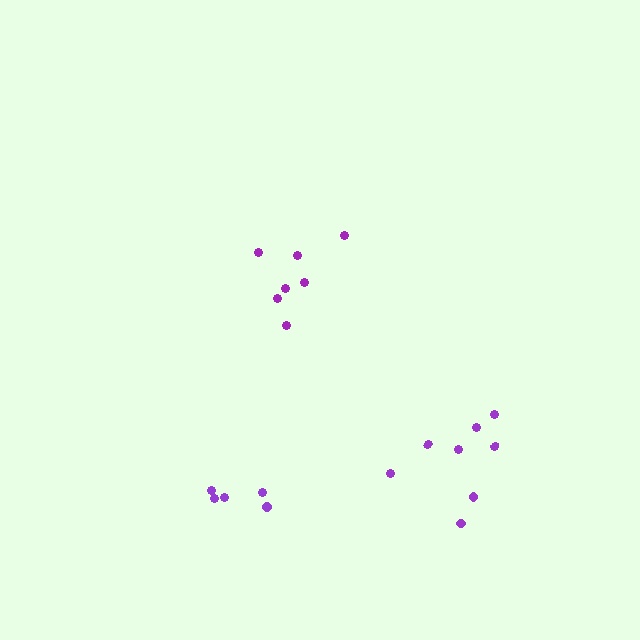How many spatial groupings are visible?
There are 3 spatial groupings.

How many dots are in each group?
Group 1: 7 dots, Group 2: 5 dots, Group 3: 8 dots (20 total).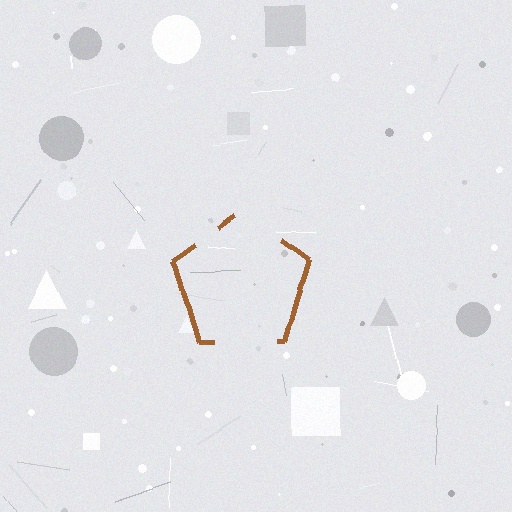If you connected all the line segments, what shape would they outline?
They would outline a pentagon.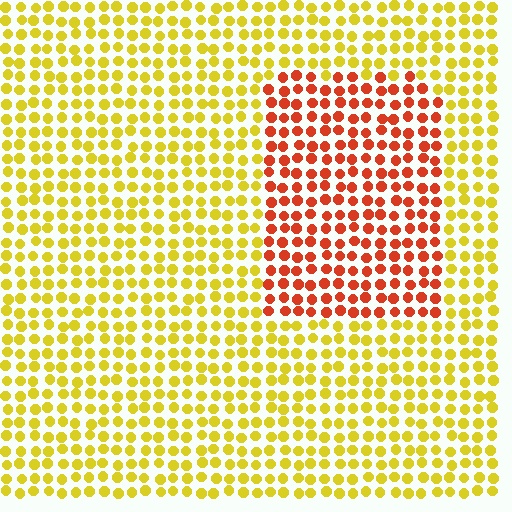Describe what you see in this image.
The image is filled with small yellow elements in a uniform arrangement. A rectangle-shaped region is visible where the elements are tinted to a slightly different hue, forming a subtle color boundary.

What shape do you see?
I see a rectangle.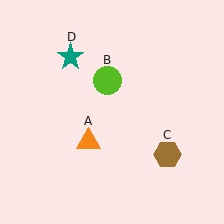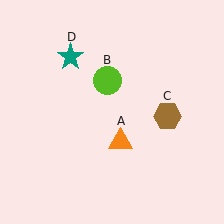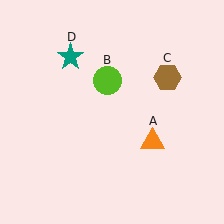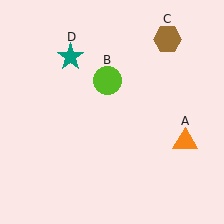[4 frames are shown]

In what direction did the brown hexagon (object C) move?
The brown hexagon (object C) moved up.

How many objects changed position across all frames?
2 objects changed position: orange triangle (object A), brown hexagon (object C).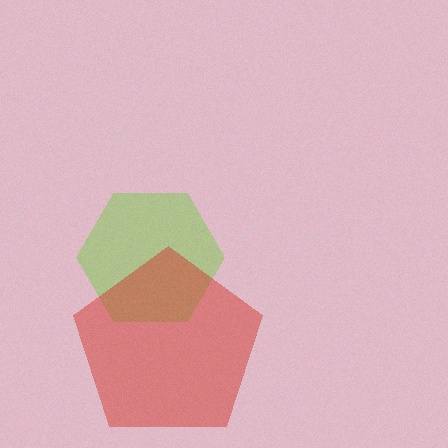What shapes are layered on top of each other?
The layered shapes are: a lime hexagon, a red pentagon.